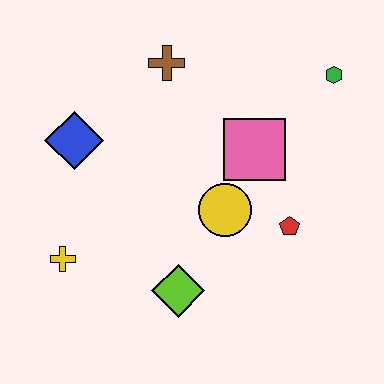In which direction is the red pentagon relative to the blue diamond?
The red pentagon is to the right of the blue diamond.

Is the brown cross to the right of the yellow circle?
No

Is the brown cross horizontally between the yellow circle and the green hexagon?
No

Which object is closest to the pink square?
The yellow circle is closest to the pink square.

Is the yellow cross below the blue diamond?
Yes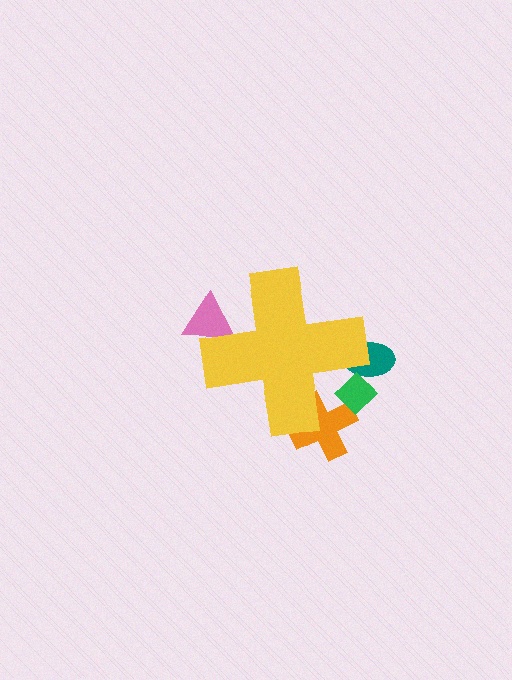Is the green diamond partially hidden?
Yes, the green diamond is partially hidden behind the yellow cross.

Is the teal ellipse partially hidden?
Yes, the teal ellipse is partially hidden behind the yellow cross.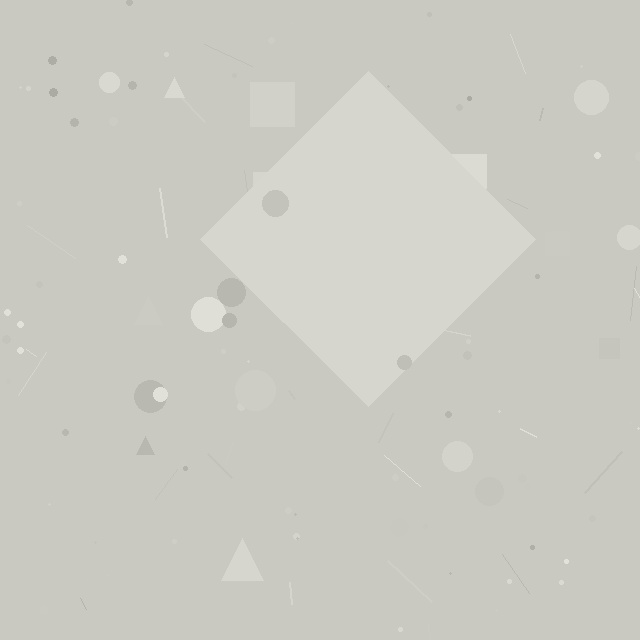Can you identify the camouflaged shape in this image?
The camouflaged shape is a diamond.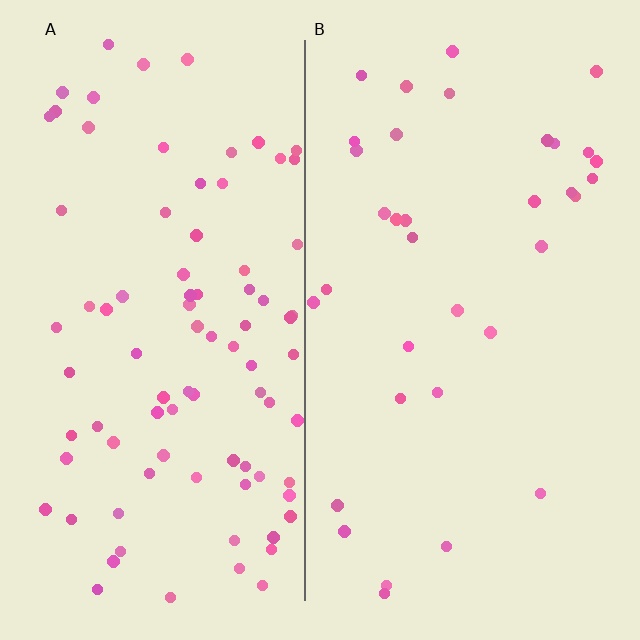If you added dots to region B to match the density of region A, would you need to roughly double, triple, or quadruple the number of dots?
Approximately double.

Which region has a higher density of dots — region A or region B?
A (the left).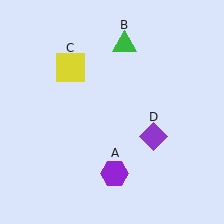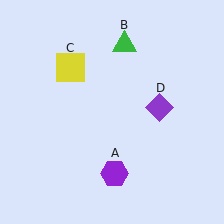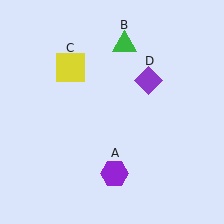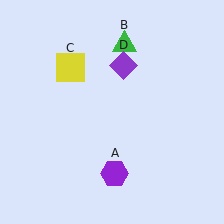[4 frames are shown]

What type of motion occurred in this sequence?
The purple diamond (object D) rotated counterclockwise around the center of the scene.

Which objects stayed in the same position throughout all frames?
Purple hexagon (object A) and green triangle (object B) and yellow square (object C) remained stationary.